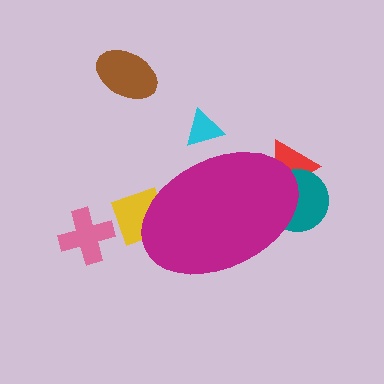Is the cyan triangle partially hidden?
Yes, the cyan triangle is partially hidden behind the magenta ellipse.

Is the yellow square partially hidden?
Yes, the yellow square is partially hidden behind the magenta ellipse.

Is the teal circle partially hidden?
Yes, the teal circle is partially hidden behind the magenta ellipse.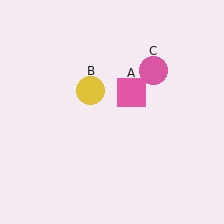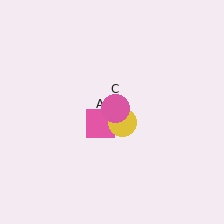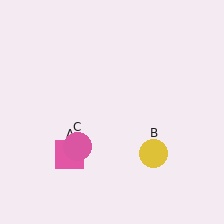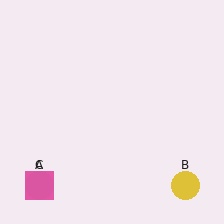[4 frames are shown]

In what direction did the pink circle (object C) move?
The pink circle (object C) moved down and to the left.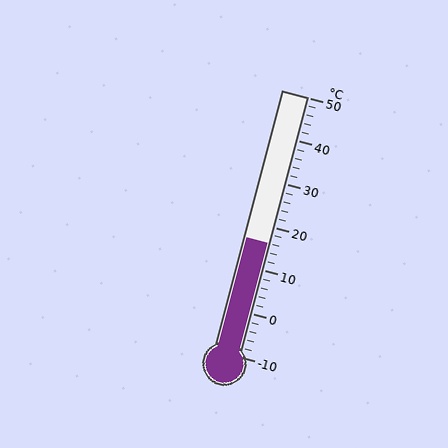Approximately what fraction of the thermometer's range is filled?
The thermometer is filled to approximately 45% of its range.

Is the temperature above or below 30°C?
The temperature is below 30°C.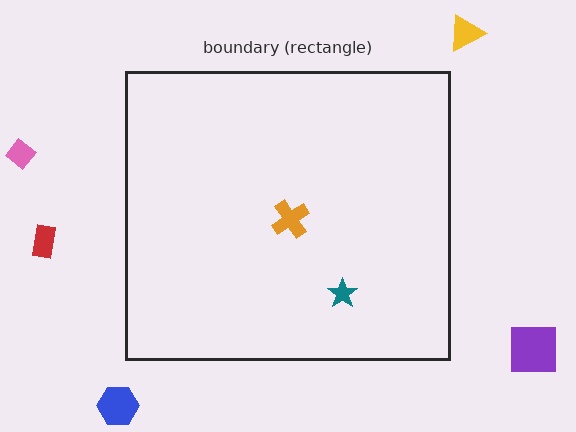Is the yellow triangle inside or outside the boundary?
Outside.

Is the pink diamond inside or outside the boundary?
Outside.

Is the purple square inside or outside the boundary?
Outside.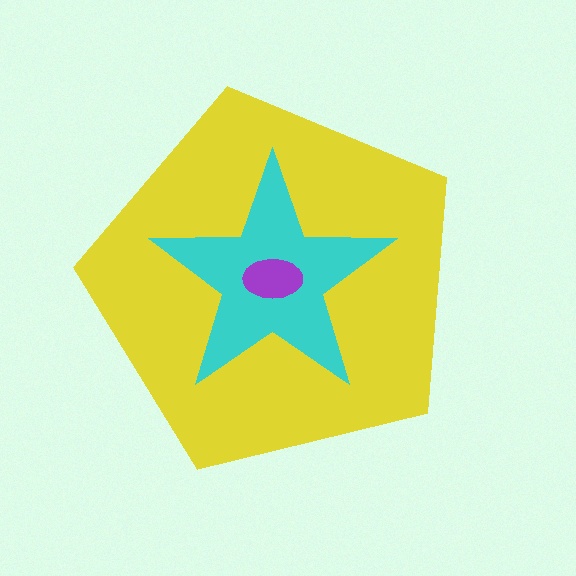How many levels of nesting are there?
3.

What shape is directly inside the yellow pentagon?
The cyan star.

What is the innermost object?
The purple ellipse.